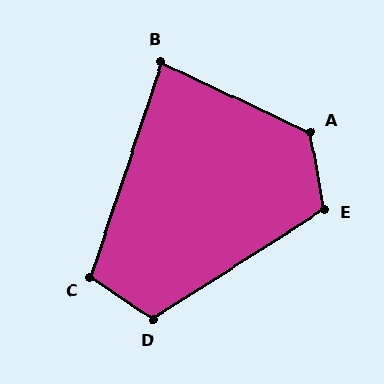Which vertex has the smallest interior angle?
B, at approximately 84 degrees.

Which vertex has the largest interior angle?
A, at approximately 124 degrees.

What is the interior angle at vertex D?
Approximately 114 degrees (obtuse).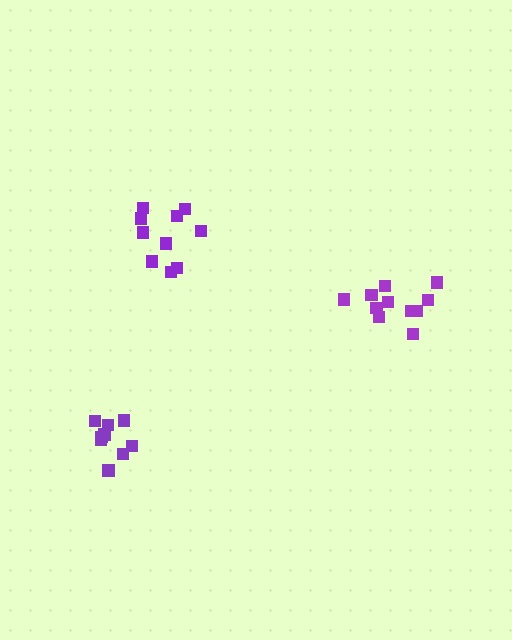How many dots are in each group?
Group 1: 9 dots, Group 2: 10 dots, Group 3: 11 dots (30 total).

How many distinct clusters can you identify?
There are 3 distinct clusters.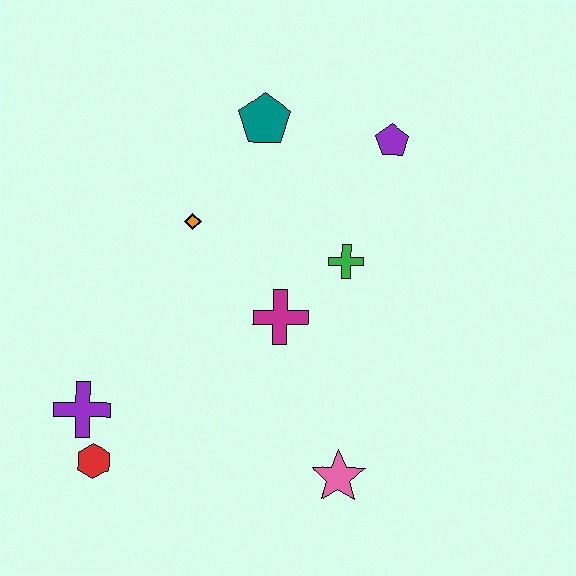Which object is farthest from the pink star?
The teal pentagon is farthest from the pink star.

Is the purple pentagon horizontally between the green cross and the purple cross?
No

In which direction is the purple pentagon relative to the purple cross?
The purple pentagon is to the right of the purple cross.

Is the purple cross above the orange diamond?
No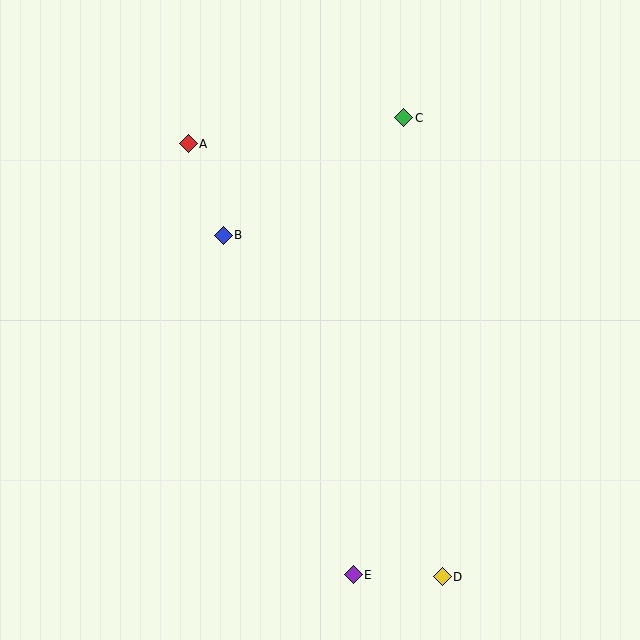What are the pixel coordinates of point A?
Point A is at (188, 144).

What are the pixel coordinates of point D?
Point D is at (442, 577).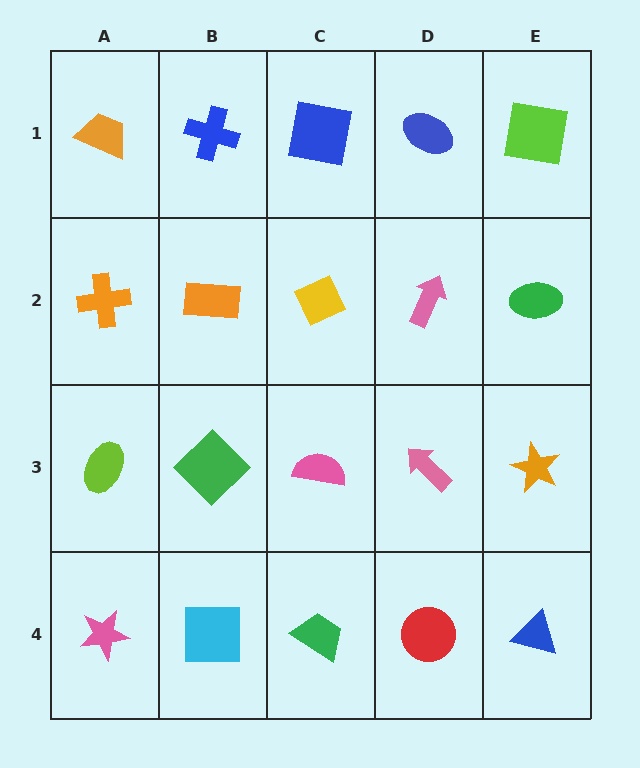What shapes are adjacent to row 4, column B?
A green diamond (row 3, column B), a pink star (row 4, column A), a green trapezoid (row 4, column C).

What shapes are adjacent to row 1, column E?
A green ellipse (row 2, column E), a blue ellipse (row 1, column D).